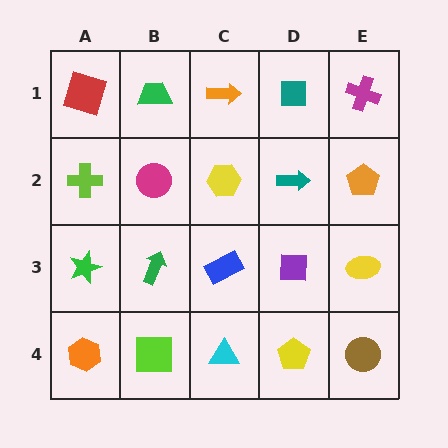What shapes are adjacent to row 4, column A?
A green star (row 3, column A), a lime square (row 4, column B).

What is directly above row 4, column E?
A yellow ellipse.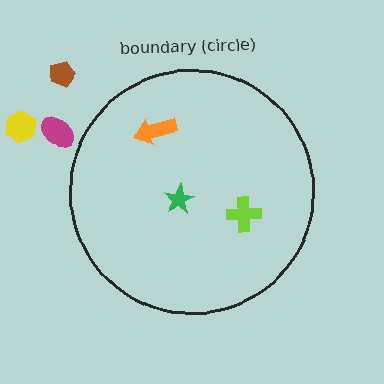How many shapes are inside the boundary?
3 inside, 3 outside.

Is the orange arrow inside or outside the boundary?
Inside.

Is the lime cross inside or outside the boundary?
Inside.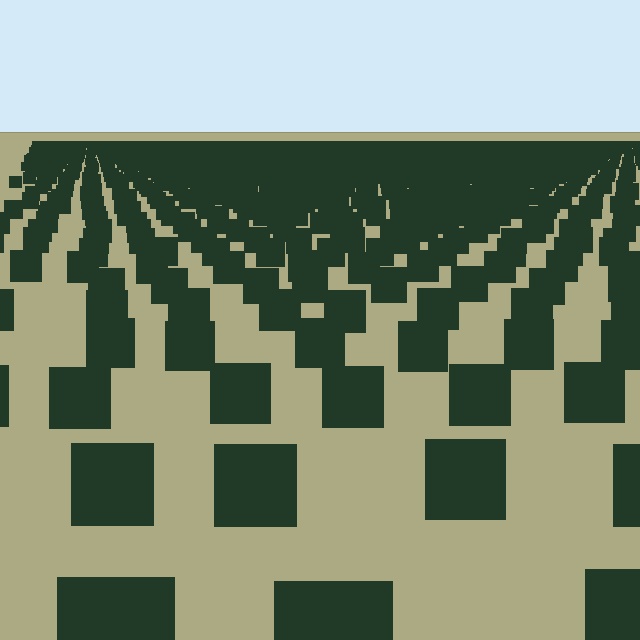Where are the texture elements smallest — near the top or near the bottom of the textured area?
Near the top.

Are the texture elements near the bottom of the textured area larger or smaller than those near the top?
Larger. Near the bottom, elements are closer to the viewer and appear at a bigger on-screen size.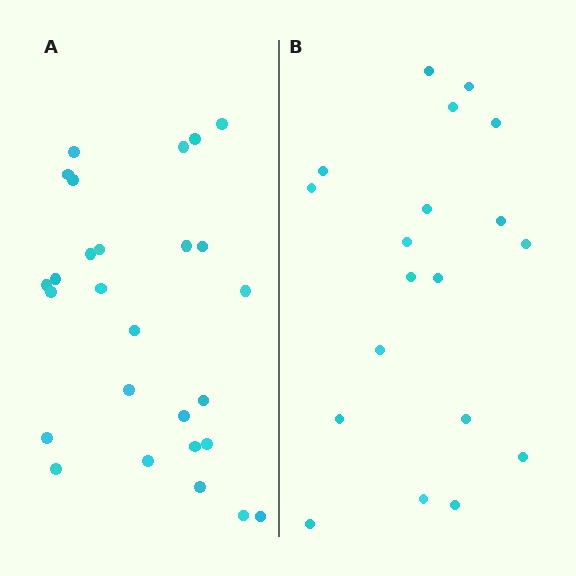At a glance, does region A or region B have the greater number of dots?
Region A (the left region) has more dots.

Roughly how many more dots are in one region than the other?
Region A has roughly 8 or so more dots than region B.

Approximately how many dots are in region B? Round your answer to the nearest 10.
About 20 dots. (The exact count is 19, which rounds to 20.)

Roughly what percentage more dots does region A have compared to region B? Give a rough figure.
About 40% more.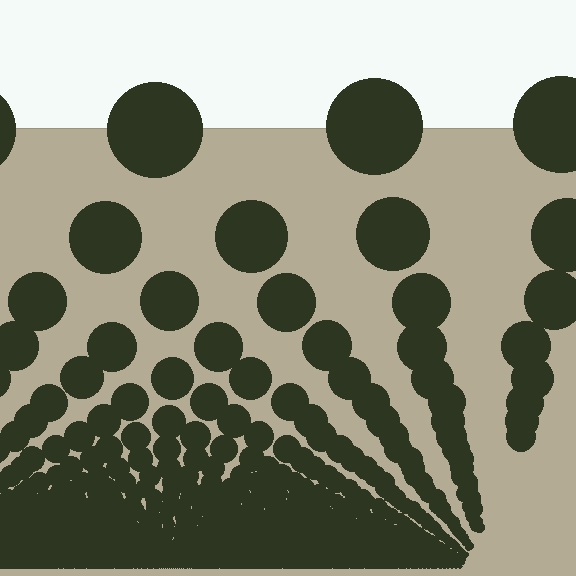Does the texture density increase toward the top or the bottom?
Density increases toward the bottom.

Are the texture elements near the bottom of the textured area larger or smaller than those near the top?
Smaller. The gradient is inverted — elements near the bottom are smaller and denser.